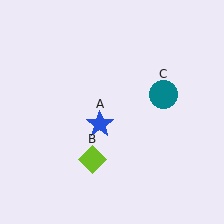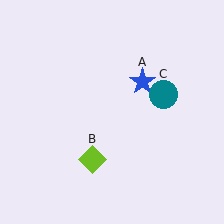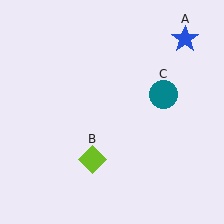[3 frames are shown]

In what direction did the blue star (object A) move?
The blue star (object A) moved up and to the right.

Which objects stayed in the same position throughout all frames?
Lime diamond (object B) and teal circle (object C) remained stationary.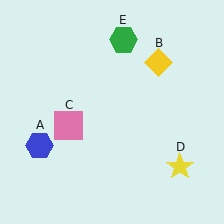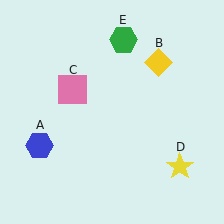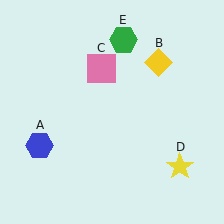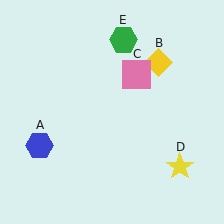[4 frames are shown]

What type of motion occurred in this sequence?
The pink square (object C) rotated clockwise around the center of the scene.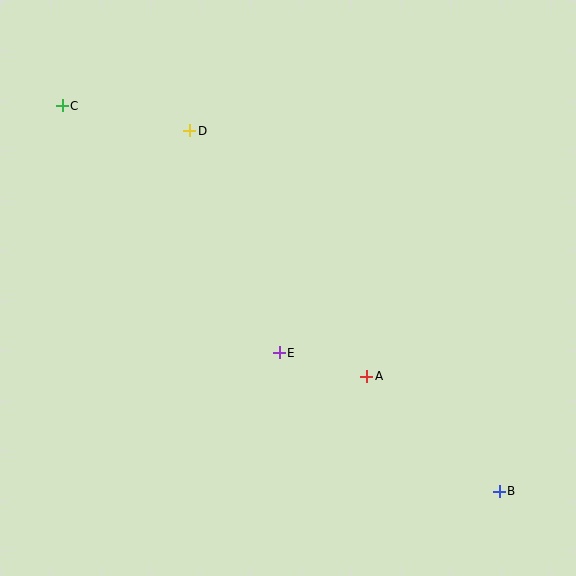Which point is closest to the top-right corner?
Point D is closest to the top-right corner.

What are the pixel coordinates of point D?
Point D is at (190, 131).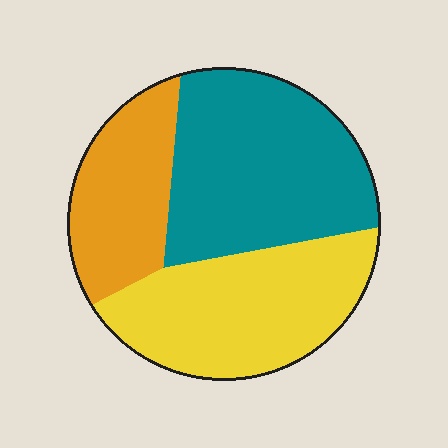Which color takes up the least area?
Orange, at roughly 25%.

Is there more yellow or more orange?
Yellow.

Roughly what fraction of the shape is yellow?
Yellow covers about 35% of the shape.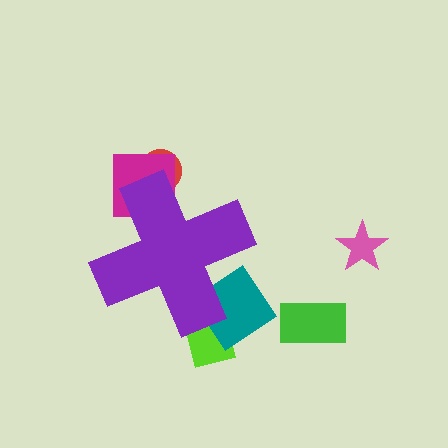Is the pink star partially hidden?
No, the pink star is fully visible.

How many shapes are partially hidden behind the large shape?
4 shapes are partially hidden.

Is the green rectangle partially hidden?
No, the green rectangle is fully visible.